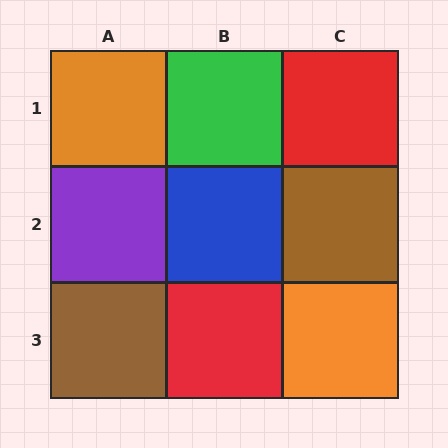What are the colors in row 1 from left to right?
Orange, green, red.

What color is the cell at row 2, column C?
Brown.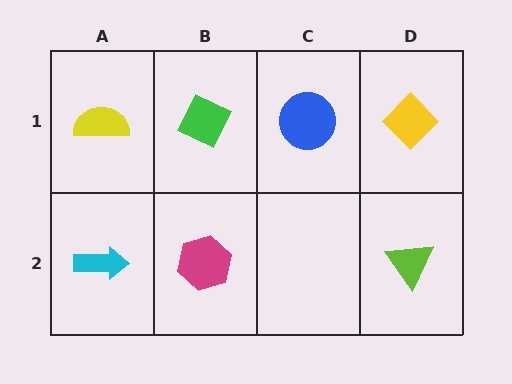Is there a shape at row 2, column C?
No, that cell is empty.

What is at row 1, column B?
A green diamond.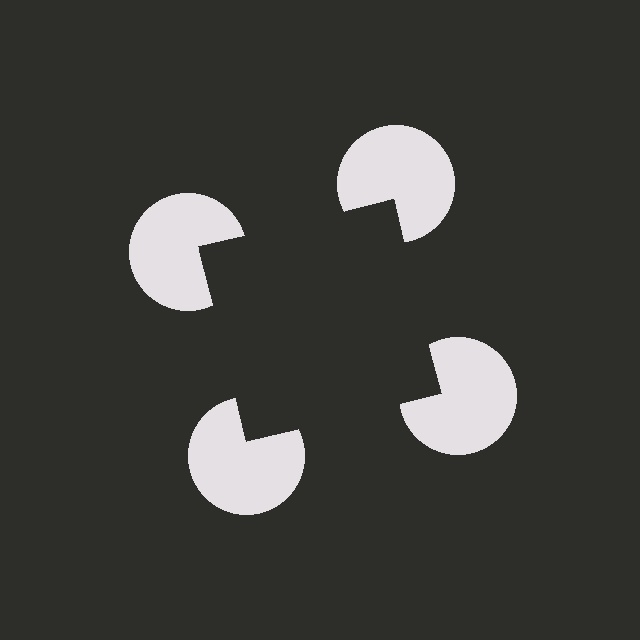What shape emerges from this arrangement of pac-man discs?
An illusory square — its edges are inferred from the aligned wedge cuts in the pac-man discs, not physically drawn.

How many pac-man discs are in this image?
There are 4 — one at each vertex of the illusory square.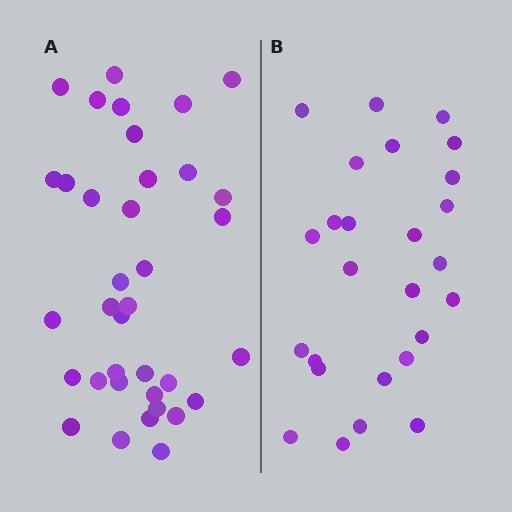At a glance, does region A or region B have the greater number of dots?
Region A (the left region) has more dots.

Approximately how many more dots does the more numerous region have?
Region A has roughly 10 or so more dots than region B.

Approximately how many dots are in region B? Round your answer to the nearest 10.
About 30 dots. (The exact count is 26, which rounds to 30.)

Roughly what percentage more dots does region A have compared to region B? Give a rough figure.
About 40% more.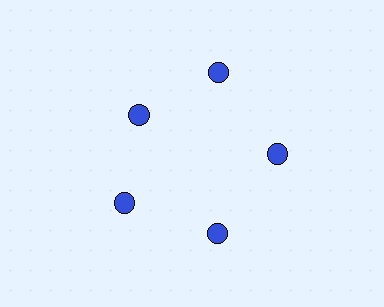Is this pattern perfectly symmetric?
No. The 5 blue circles are arranged in a ring, but one element near the 10 o'clock position is pulled inward toward the center, breaking the 5-fold rotational symmetry.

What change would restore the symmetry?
The symmetry would be restored by moving it outward, back onto the ring so that all 5 circles sit at equal angles and equal distance from the center.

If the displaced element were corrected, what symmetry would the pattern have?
It would have 5-fold rotational symmetry — the pattern would map onto itself every 72 degrees.